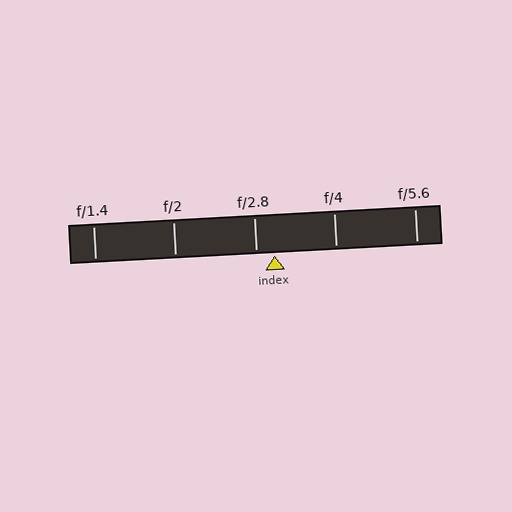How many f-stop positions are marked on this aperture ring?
There are 5 f-stop positions marked.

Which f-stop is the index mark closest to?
The index mark is closest to f/2.8.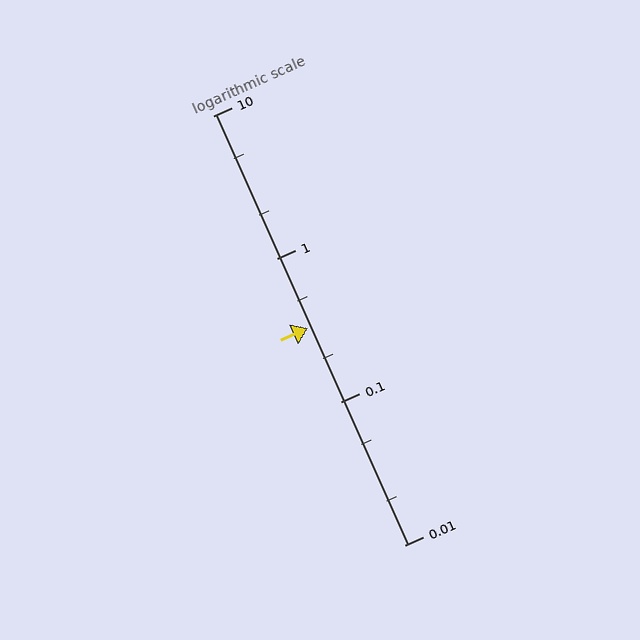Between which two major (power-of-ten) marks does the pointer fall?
The pointer is between 0.1 and 1.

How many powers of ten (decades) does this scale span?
The scale spans 3 decades, from 0.01 to 10.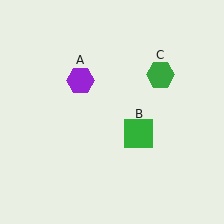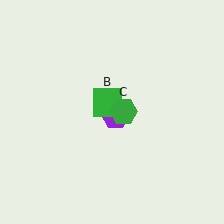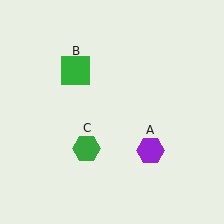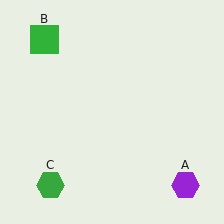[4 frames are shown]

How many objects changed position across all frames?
3 objects changed position: purple hexagon (object A), green square (object B), green hexagon (object C).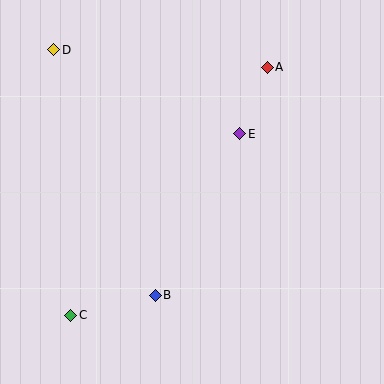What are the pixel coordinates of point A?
Point A is at (267, 67).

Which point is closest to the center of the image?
Point E at (240, 134) is closest to the center.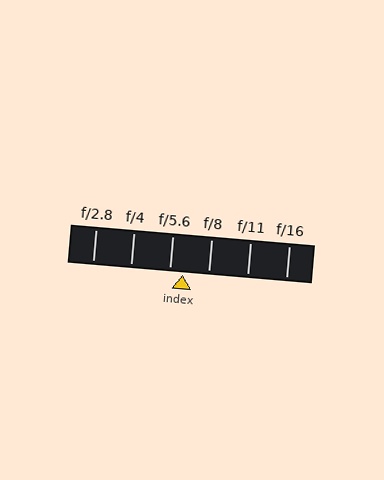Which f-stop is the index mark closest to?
The index mark is closest to f/5.6.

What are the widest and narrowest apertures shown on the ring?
The widest aperture shown is f/2.8 and the narrowest is f/16.